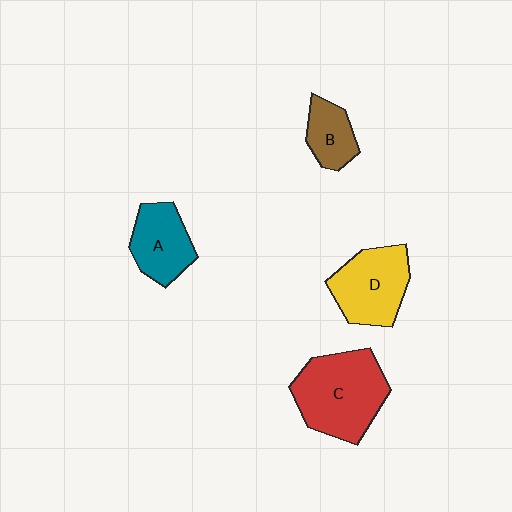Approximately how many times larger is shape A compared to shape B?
Approximately 1.4 times.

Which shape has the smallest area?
Shape B (brown).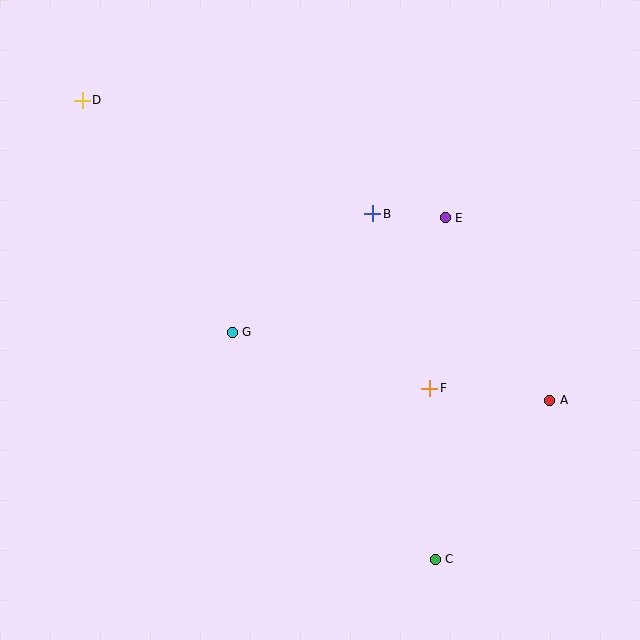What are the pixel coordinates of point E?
Point E is at (445, 218).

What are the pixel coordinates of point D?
Point D is at (82, 100).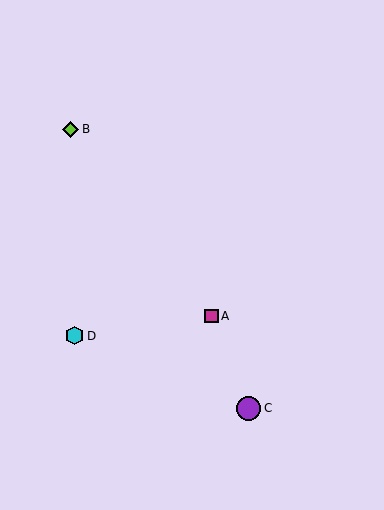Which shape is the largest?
The purple circle (labeled C) is the largest.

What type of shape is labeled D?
Shape D is a cyan hexagon.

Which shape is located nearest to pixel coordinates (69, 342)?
The cyan hexagon (labeled D) at (74, 336) is nearest to that location.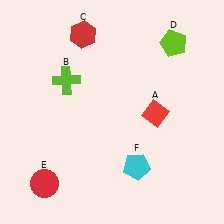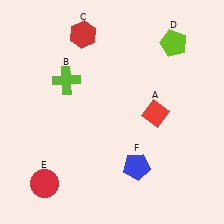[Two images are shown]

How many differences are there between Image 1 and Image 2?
There is 1 difference between the two images.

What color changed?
The pentagon (F) changed from cyan in Image 1 to blue in Image 2.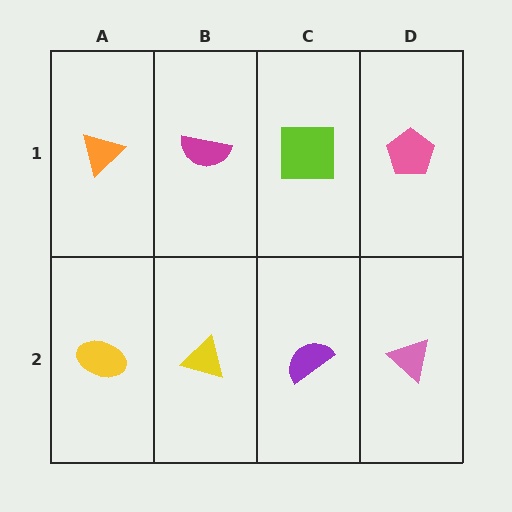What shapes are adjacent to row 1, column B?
A yellow triangle (row 2, column B), an orange triangle (row 1, column A), a lime square (row 1, column C).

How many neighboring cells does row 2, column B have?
3.